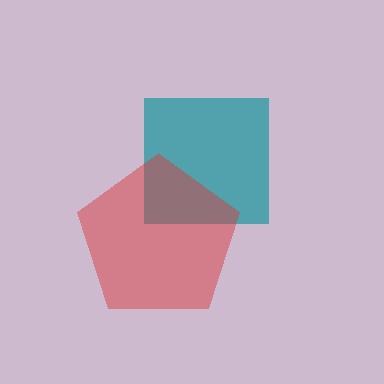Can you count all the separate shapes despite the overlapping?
Yes, there are 2 separate shapes.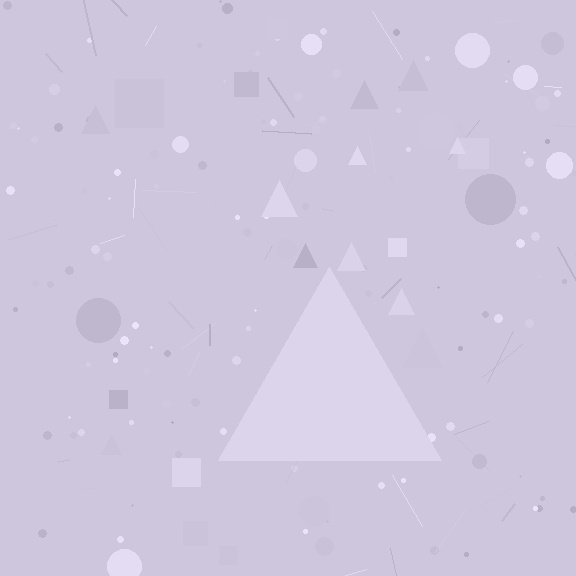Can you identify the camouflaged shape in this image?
The camouflaged shape is a triangle.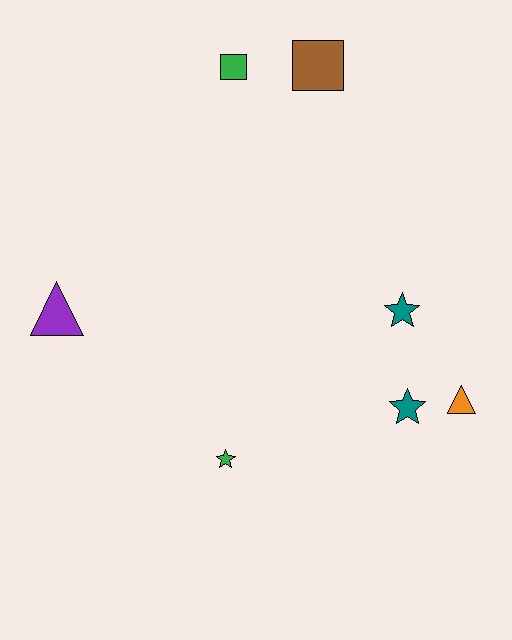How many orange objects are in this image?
There is 1 orange object.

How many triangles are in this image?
There are 2 triangles.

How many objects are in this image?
There are 7 objects.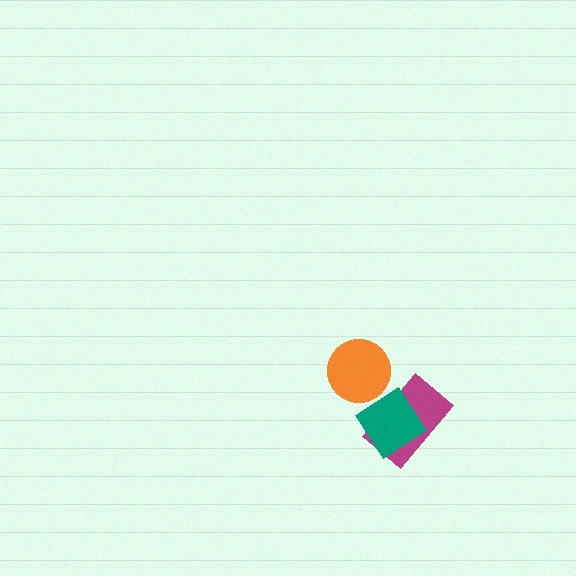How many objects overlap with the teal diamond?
1 object overlaps with the teal diamond.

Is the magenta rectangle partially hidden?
Yes, it is partially covered by another shape.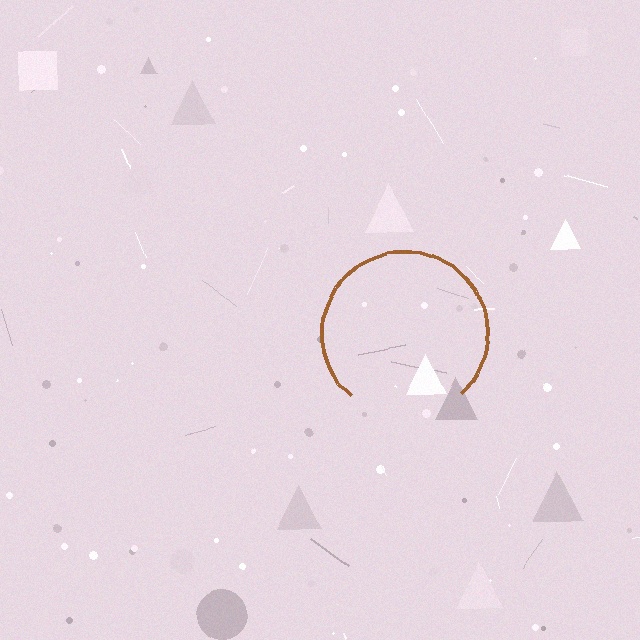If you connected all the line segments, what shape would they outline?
They would outline a circle.